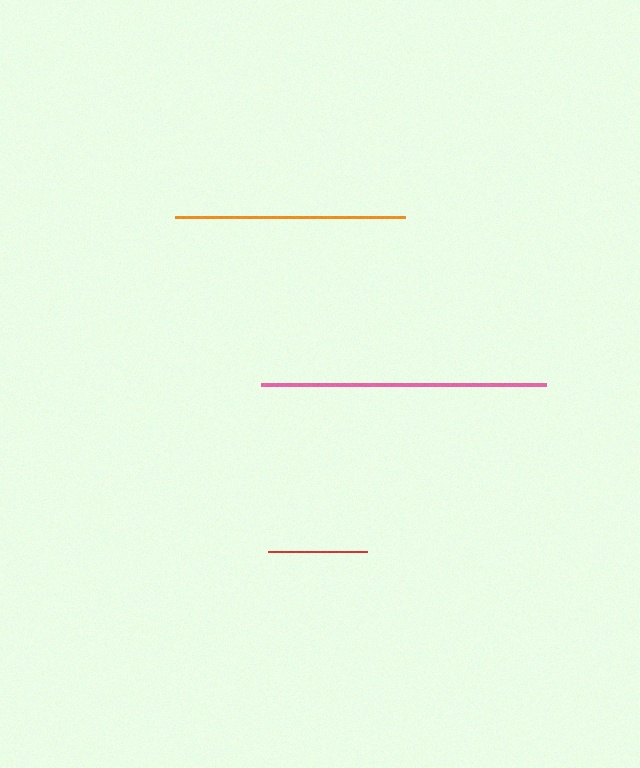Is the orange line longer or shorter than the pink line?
The pink line is longer than the orange line.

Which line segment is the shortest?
The red line is the shortest at approximately 99 pixels.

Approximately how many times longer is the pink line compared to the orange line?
The pink line is approximately 1.2 times the length of the orange line.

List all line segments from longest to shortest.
From longest to shortest: pink, orange, red.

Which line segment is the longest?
The pink line is the longest at approximately 285 pixels.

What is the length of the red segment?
The red segment is approximately 99 pixels long.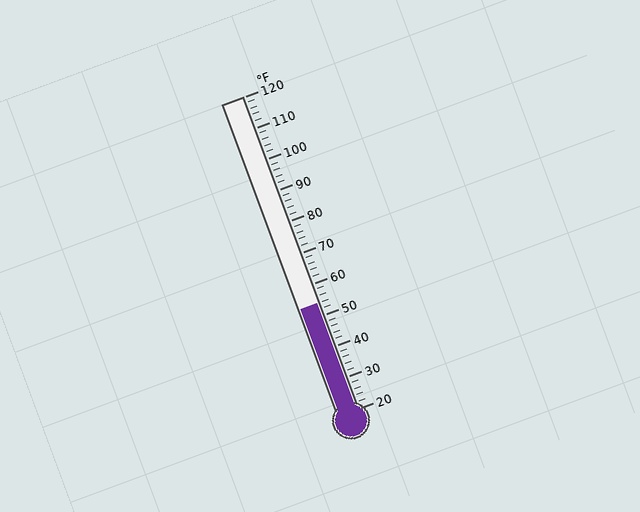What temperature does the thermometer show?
The thermometer shows approximately 54°F.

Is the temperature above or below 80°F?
The temperature is below 80°F.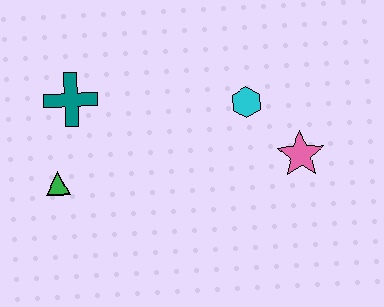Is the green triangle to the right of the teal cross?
No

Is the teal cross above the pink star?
Yes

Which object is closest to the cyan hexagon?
The pink star is closest to the cyan hexagon.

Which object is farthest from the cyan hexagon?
The green triangle is farthest from the cyan hexagon.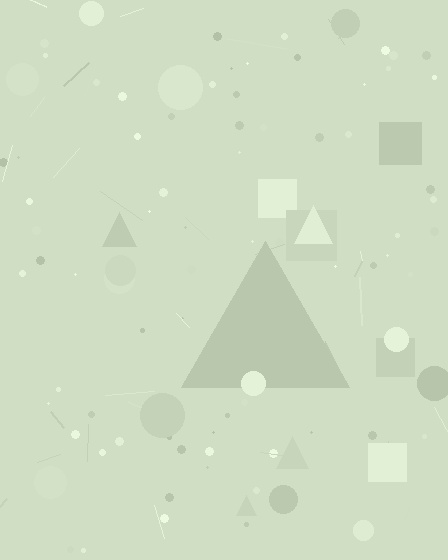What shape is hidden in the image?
A triangle is hidden in the image.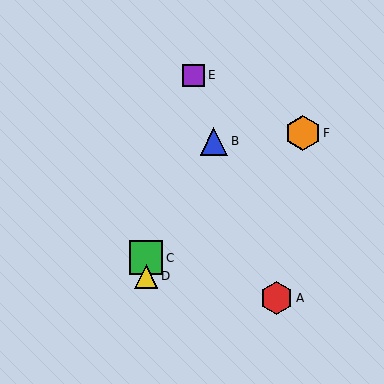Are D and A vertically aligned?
No, D is at x≈146 and A is at x≈276.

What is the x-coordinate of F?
Object F is at x≈303.